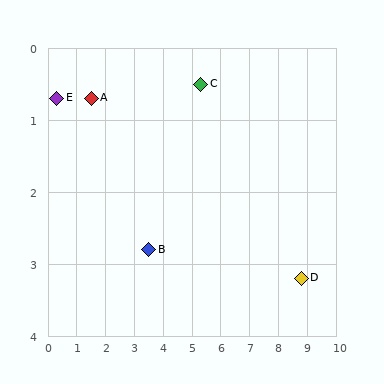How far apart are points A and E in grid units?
Points A and E are about 1.2 grid units apart.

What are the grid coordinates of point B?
Point B is at approximately (3.5, 2.8).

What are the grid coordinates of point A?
Point A is at approximately (1.5, 0.7).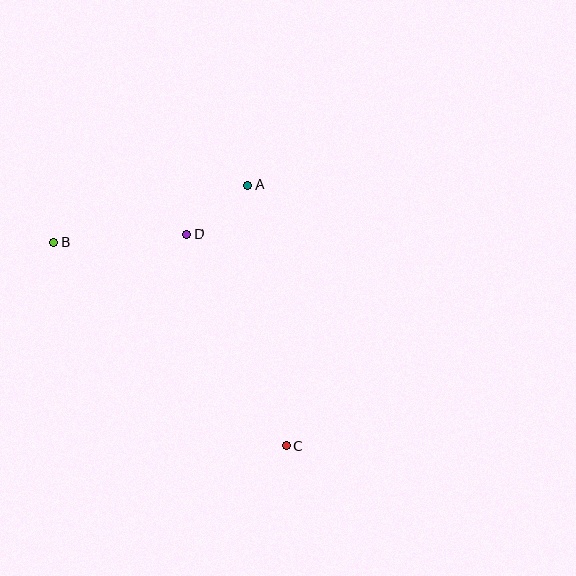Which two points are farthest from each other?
Points B and C are farthest from each other.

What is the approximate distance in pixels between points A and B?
The distance between A and B is approximately 202 pixels.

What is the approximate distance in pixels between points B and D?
The distance between B and D is approximately 133 pixels.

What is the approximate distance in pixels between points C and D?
The distance between C and D is approximately 234 pixels.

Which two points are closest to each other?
Points A and D are closest to each other.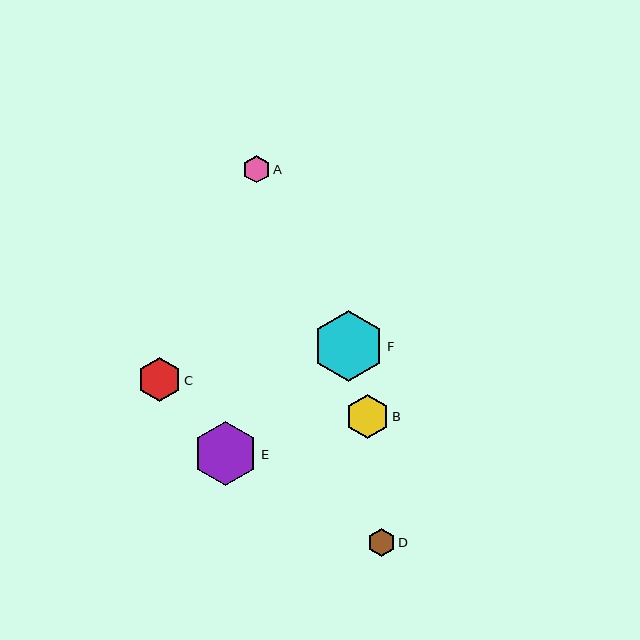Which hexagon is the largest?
Hexagon F is the largest with a size of approximately 71 pixels.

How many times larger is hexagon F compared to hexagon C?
Hexagon F is approximately 1.6 times the size of hexagon C.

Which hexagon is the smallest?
Hexagon A is the smallest with a size of approximately 27 pixels.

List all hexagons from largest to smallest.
From largest to smallest: F, E, C, B, D, A.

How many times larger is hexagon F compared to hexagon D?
Hexagon F is approximately 2.6 times the size of hexagon D.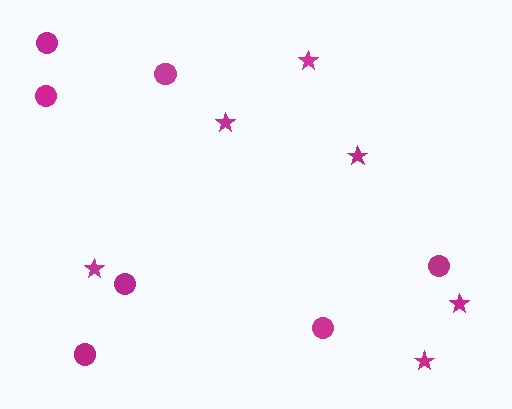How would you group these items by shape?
There are 2 groups: one group of stars (6) and one group of circles (7).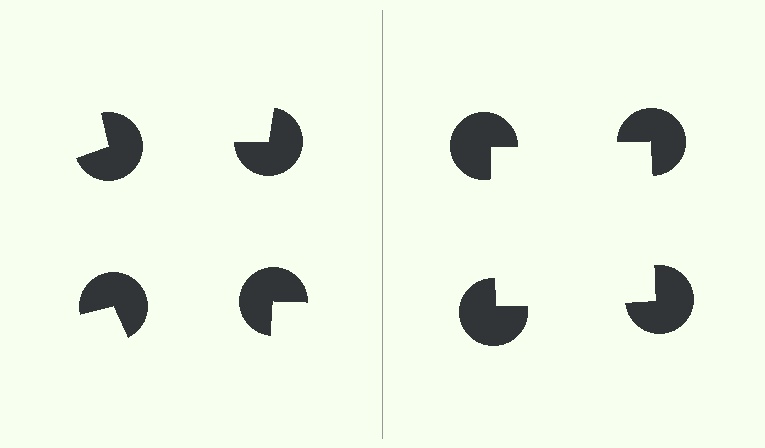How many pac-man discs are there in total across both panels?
8 — 4 on each side.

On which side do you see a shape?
An illusory square appears on the right side. On the left side the wedge cuts are rotated, so no coherent shape forms.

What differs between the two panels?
The pac-man discs are positioned identically on both sides; only the wedge orientations differ. On the right they align to a square; on the left they are misaligned.